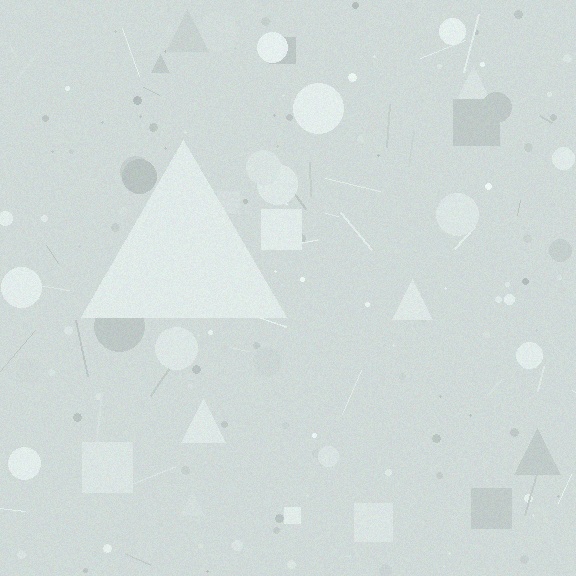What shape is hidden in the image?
A triangle is hidden in the image.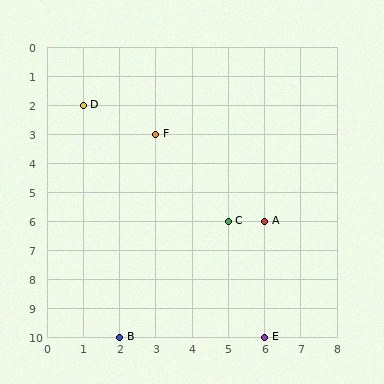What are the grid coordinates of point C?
Point C is at grid coordinates (5, 6).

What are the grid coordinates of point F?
Point F is at grid coordinates (3, 3).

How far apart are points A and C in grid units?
Points A and C are 1 column apart.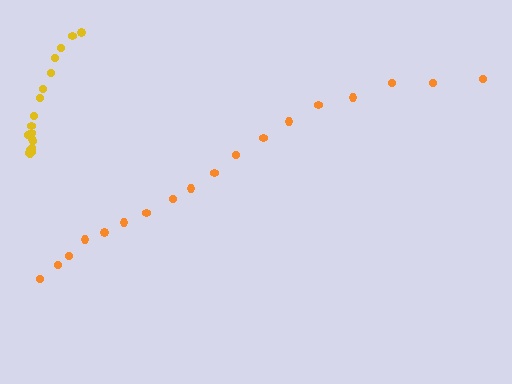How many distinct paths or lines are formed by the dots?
There are 2 distinct paths.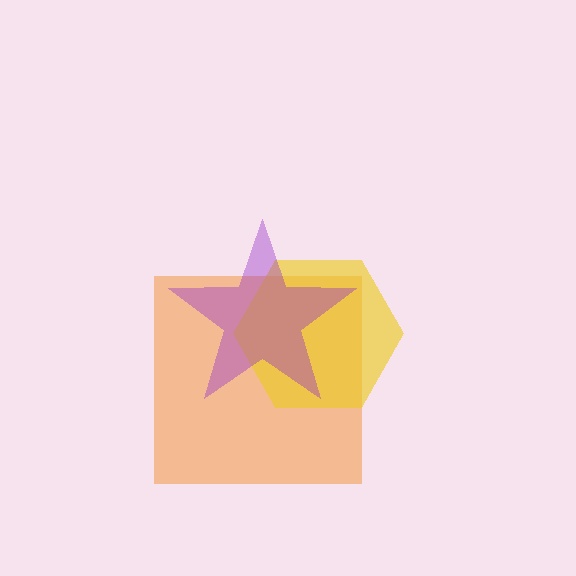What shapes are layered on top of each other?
The layered shapes are: an orange square, a yellow hexagon, a purple star.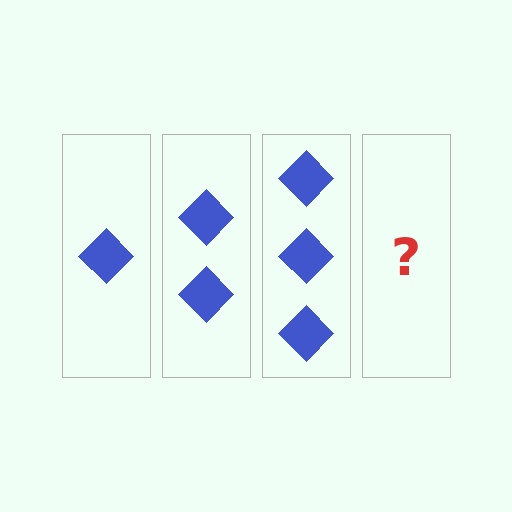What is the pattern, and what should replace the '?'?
The pattern is that each step adds one more diamond. The '?' should be 4 diamonds.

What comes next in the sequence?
The next element should be 4 diamonds.